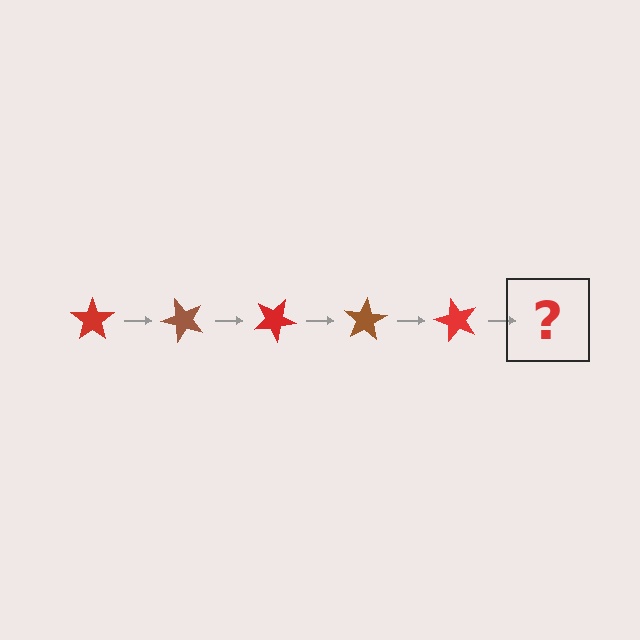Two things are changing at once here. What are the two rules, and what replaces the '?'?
The two rules are that it rotates 50 degrees each step and the color cycles through red and brown. The '?' should be a brown star, rotated 250 degrees from the start.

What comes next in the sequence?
The next element should be a brown star, rotated 250 degrees from the start.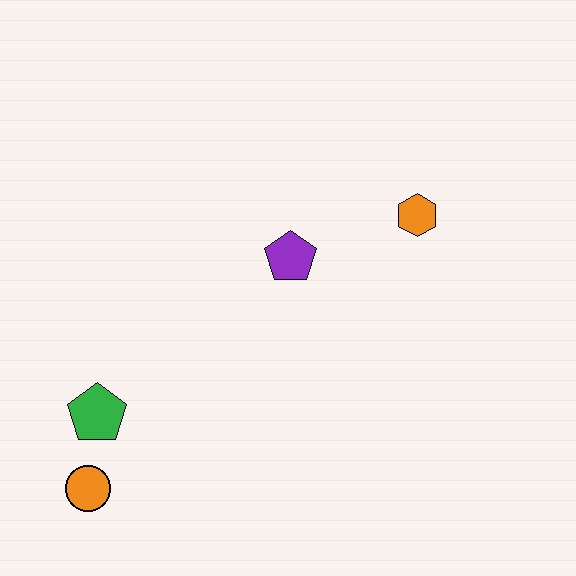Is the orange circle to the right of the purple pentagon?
No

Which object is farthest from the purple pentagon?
The orange circle is farthest from the purple pentagon.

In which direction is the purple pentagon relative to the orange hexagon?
The purple pentagon is to the left of the orange hexagon.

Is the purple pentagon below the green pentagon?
No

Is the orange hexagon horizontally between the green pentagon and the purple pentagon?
No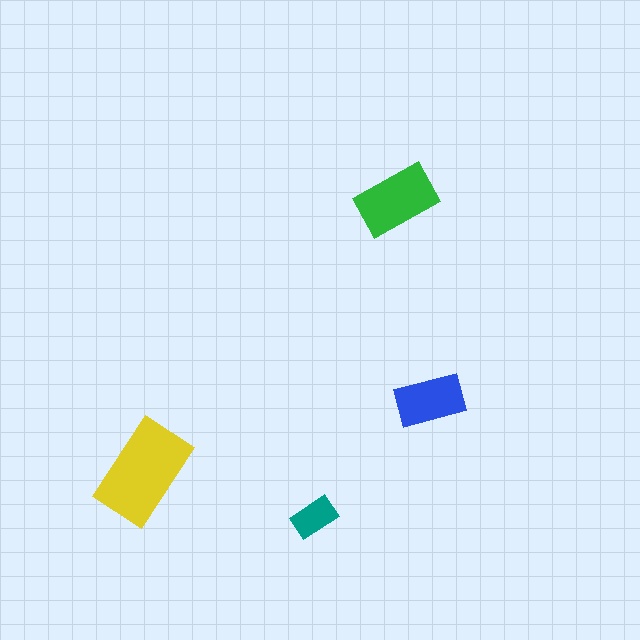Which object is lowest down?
The teal rectangle is bottommost.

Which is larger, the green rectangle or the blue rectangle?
The green one.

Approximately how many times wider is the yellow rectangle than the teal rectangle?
About 2.5 times wider.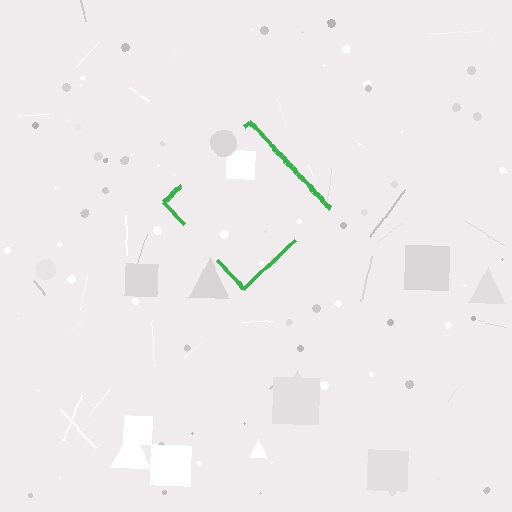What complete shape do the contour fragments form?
The contour fragments form a diamond.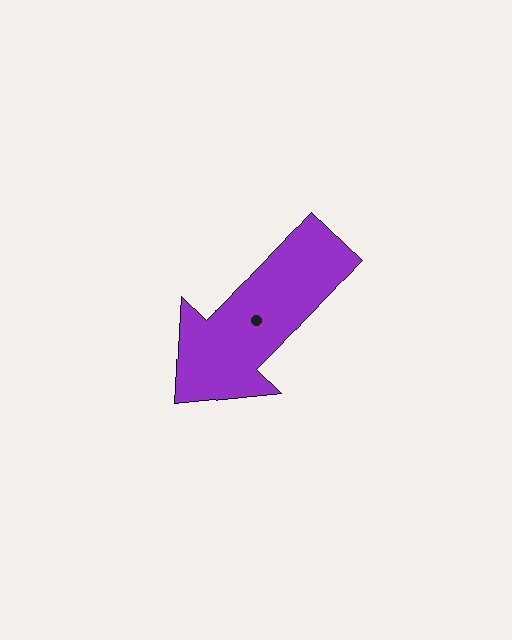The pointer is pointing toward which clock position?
Roughly 7 o'clock.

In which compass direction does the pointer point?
Southwest.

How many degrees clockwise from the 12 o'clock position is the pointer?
Approximately 223 degrees.